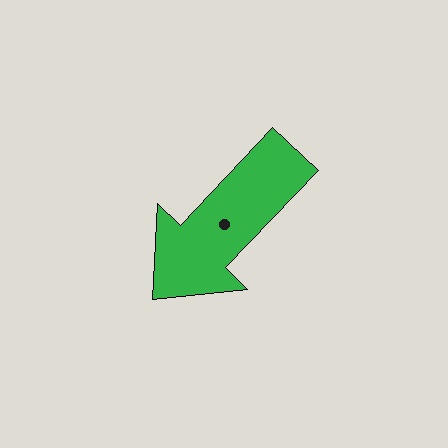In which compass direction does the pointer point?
Southwest.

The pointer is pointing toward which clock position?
Roughly 7 o'clock.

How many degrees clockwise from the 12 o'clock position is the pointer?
Approximately 224 degrees.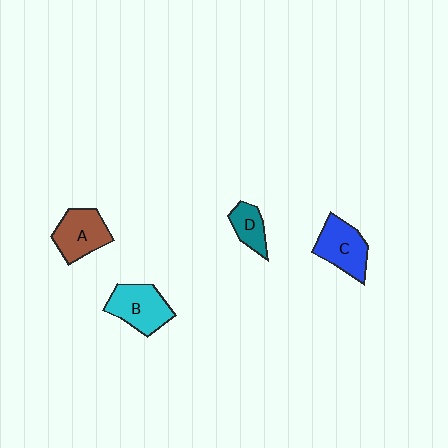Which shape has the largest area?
Shape B (cyan).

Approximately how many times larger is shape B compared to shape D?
Approximately 1.8 times.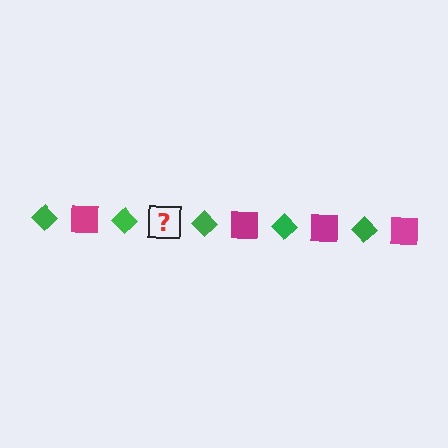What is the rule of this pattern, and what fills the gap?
The rule is that the pattern alternates between green diamond and magenta square. The gap should be filled with a magenta square.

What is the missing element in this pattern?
The missing element is a magenta square.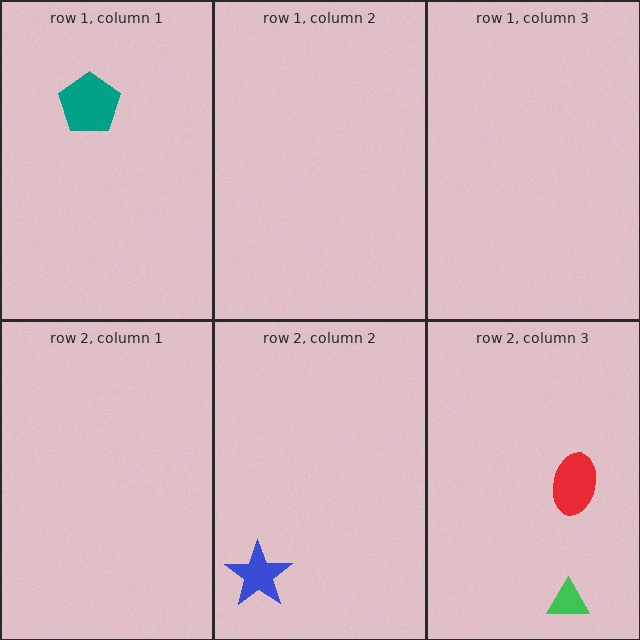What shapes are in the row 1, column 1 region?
The teal pentagon.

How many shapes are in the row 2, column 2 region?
1.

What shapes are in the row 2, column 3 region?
The green triangle, the red ellipse.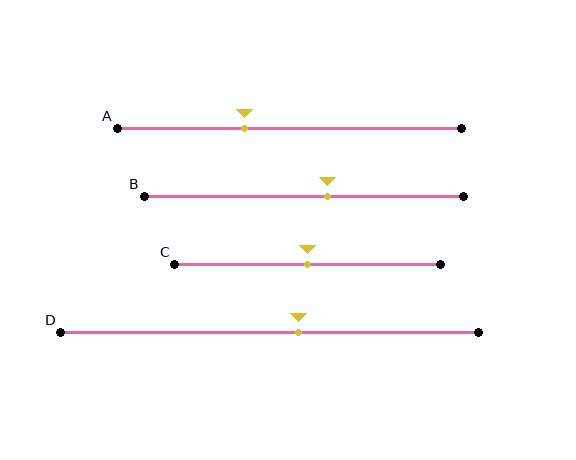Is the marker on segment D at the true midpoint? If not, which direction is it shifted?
No, the marker on segment D is shifted to the right by about 7% of the segment length.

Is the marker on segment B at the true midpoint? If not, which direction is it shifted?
No, the marker on segment B is shifted to the right by about 7% of the segment length.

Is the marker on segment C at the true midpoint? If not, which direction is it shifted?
Yes, the marker on segment C is at the true midpoint.